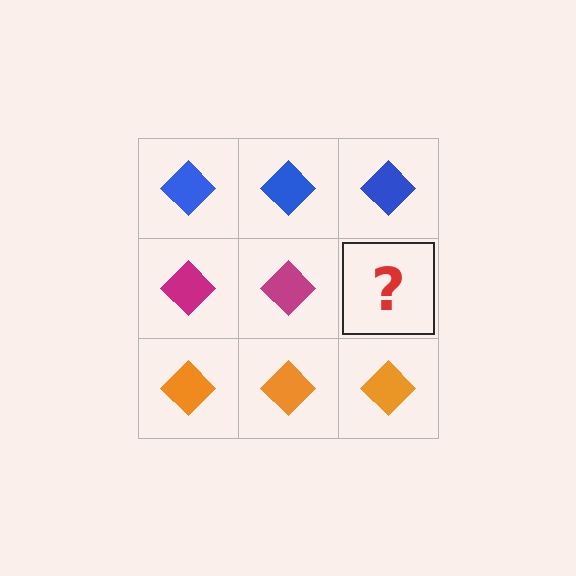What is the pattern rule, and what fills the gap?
The rule is that each row has a consistent color. The gap should be filled with a magenta diamond.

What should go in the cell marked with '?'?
The missing cell should contain a magenta diamond.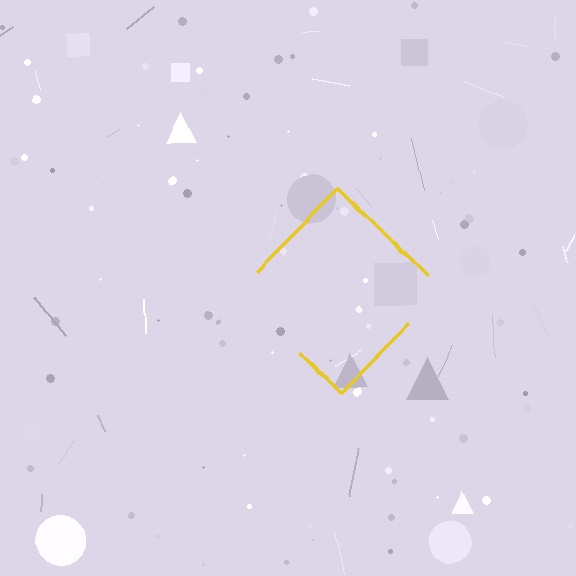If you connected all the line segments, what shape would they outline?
They would outline a diamond.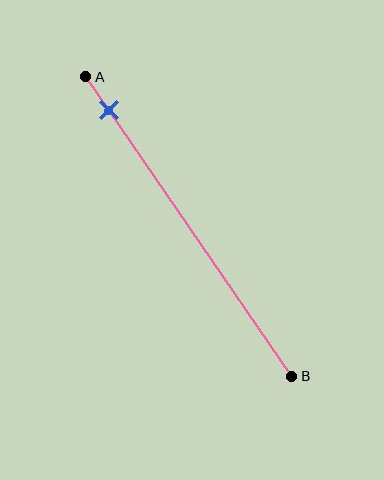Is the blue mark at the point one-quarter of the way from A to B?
No, the mark is at about 10% from A, not at the 25% one-quarter point.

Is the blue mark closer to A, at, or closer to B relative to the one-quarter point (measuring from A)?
The blue mark is closer to point A than the one-quarter point of segment AB.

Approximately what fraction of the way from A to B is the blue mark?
The blue mark is approximately 10% of the way from A to B.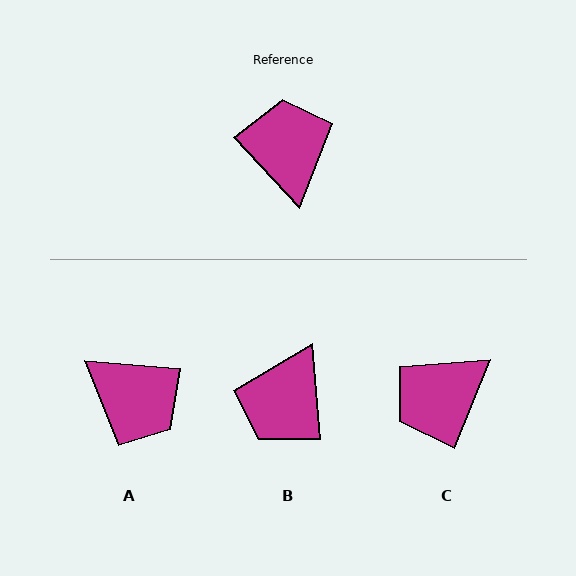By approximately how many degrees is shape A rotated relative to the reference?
Approximately 137 degrees clockwise.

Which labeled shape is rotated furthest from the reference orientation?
B, about 142 degrees away.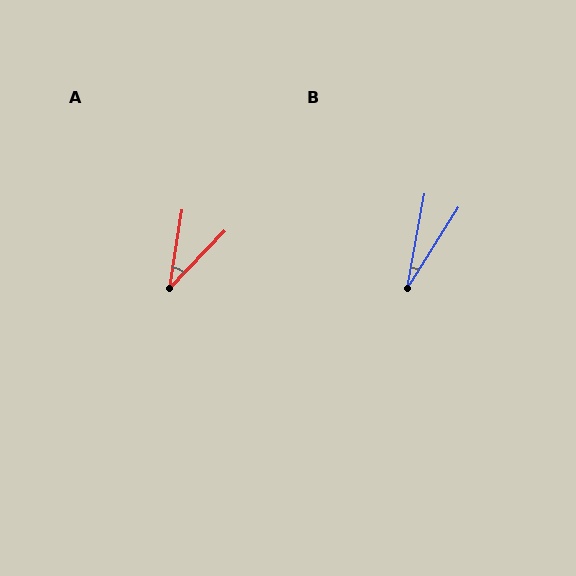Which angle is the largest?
A, at approximately 35 degrees.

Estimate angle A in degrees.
Approximately 35 degrees.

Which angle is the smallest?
B, at approximately 22 degrees.